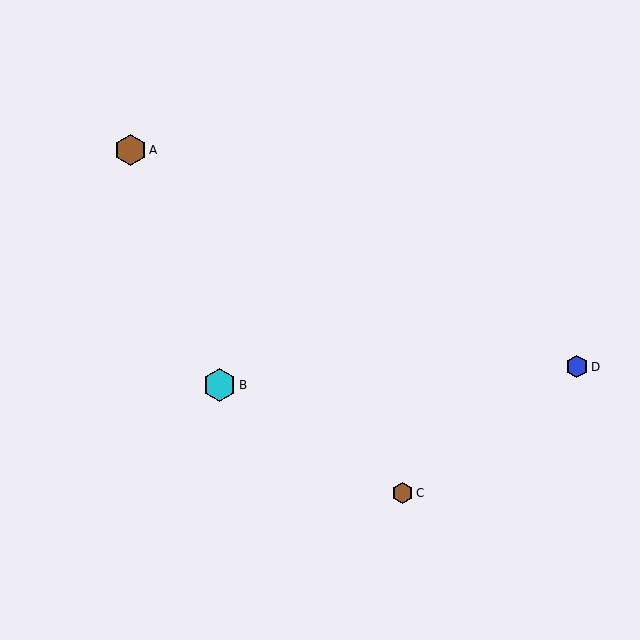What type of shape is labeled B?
Shape B is a cyan hexagon.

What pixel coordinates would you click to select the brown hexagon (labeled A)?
Click at (130, 150) to select the brown hexagon A.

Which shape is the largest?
The cyan hexagon (labeled B) is the largest.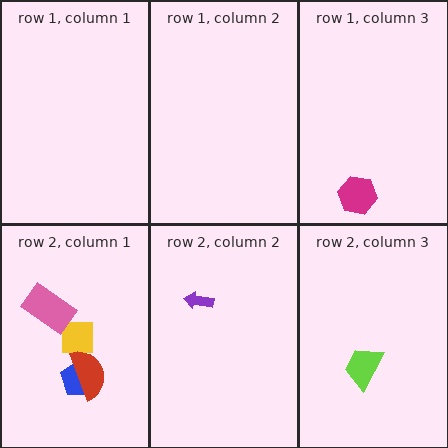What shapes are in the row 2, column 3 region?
The lime trapezoid.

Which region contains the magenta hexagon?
The row 1, column 3 region.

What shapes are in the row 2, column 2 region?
The purple arrow.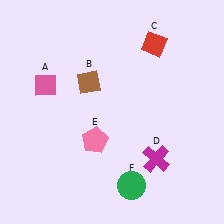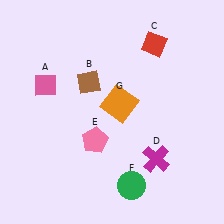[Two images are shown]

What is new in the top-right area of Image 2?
An orange square (G) was added in the top-right area of Image 2.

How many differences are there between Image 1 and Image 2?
There is 1 difference between the two images.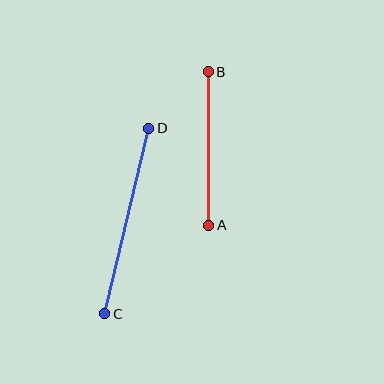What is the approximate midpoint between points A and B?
The midpoint is at approximately (209, 148) pixels.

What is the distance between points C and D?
The distance is approximately 191 pixels.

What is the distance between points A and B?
The distance is approximately 153 pixels.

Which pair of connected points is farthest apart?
Points C and D are farthest apart.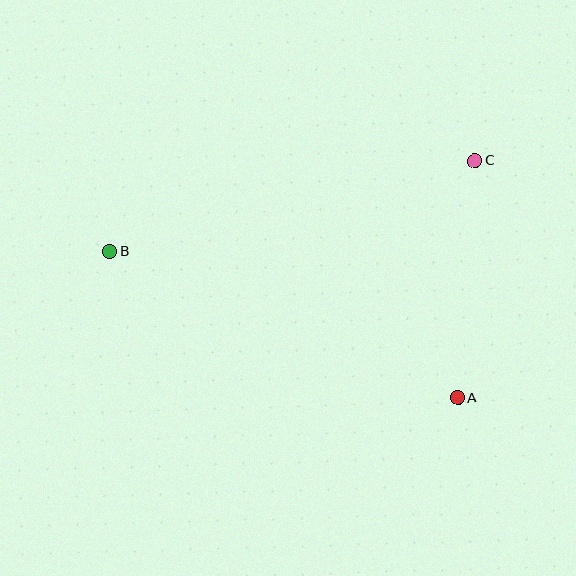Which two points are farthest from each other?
Points A and B are farthest from each other.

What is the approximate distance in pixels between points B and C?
The distance between B and C is approximately 377 pixels.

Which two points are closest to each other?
Points A and C are closest to each other.